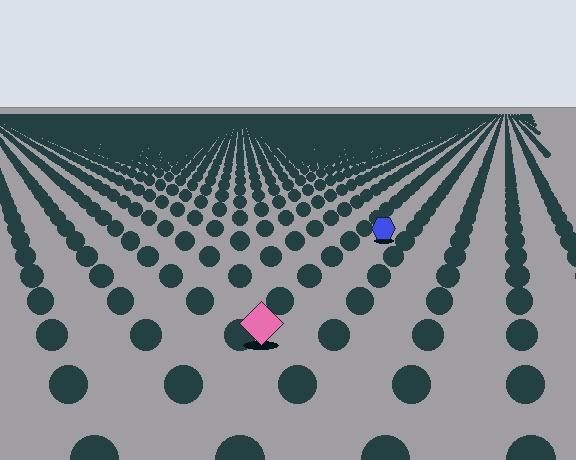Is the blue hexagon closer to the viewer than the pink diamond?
No. The pink diamond is closer — you can tell from the texture gradient: the ground texture is coarser near it.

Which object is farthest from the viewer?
The blue hexagon is farthest from the viewer. It appears smaller and the ground texture around it is denser.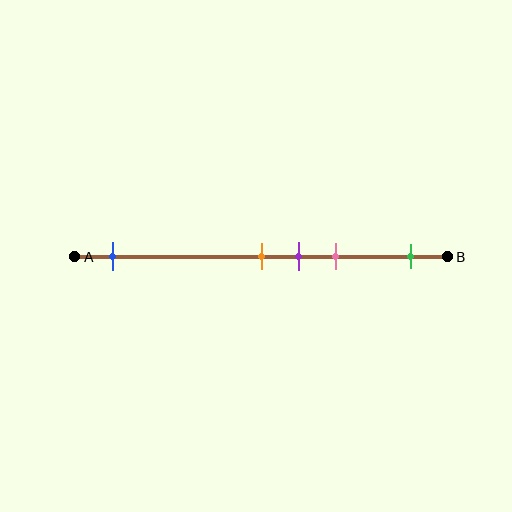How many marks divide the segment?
There are 5 marks dividing the segment.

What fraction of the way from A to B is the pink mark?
The pink mark is approximately 70% (0.7) of the way from A to B.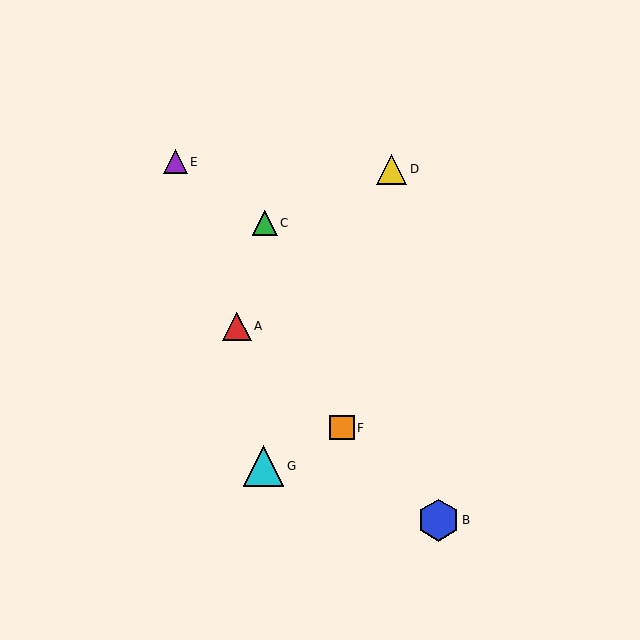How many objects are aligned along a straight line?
3 objects (A, B, F) are aligned along a straight line.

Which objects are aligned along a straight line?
Objects A, B, F are aligned along a straight line.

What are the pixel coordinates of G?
Object G is at (264, 466).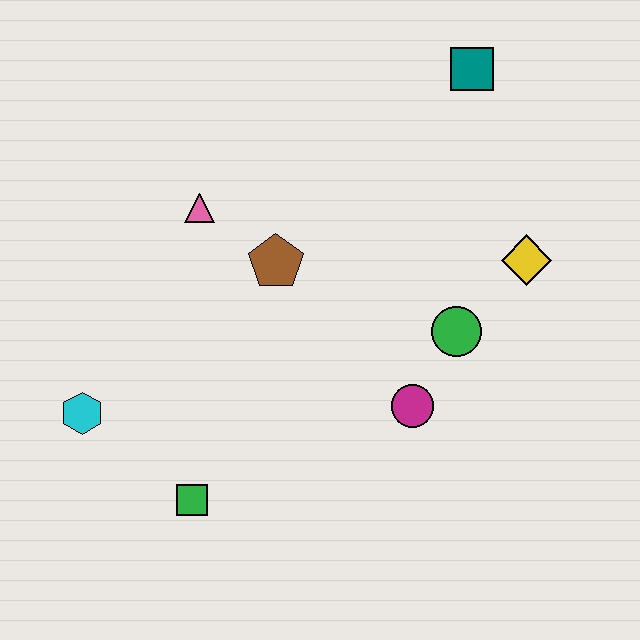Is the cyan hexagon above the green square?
Yes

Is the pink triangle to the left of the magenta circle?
Yes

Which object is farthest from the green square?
The teal square is farthest from the green square.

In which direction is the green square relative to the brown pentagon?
The green square is below the brown pentagon.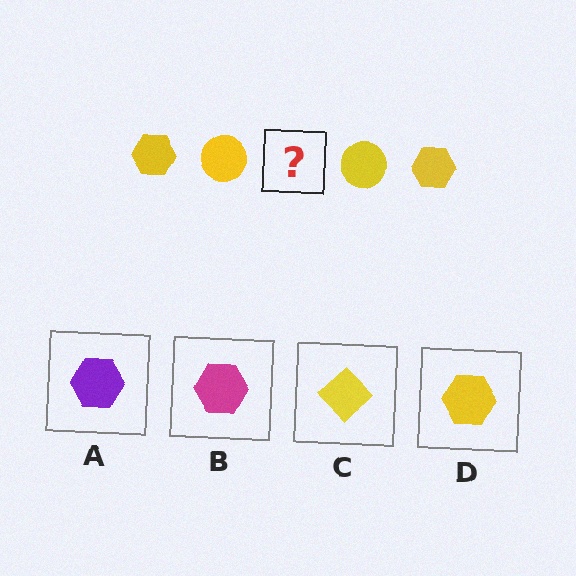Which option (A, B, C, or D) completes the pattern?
D.